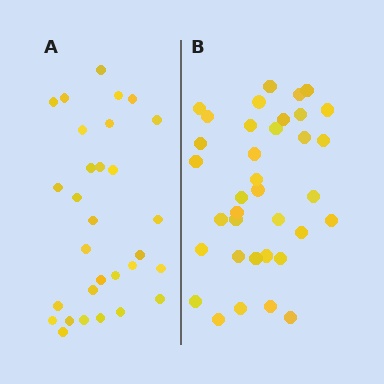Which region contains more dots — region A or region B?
Region B (the right region) has more dots.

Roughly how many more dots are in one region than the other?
Region B has about 6 more dots than region A.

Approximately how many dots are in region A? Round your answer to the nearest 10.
About 30 dots.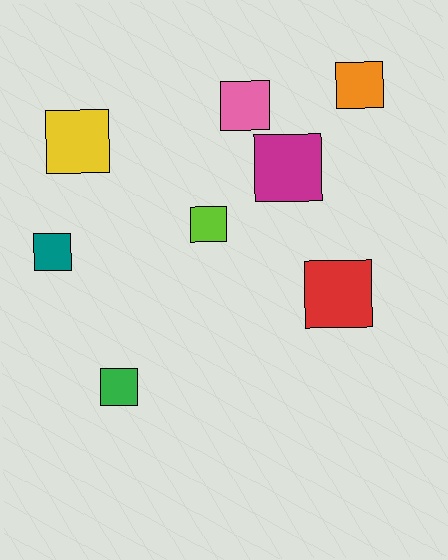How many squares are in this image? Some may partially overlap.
There are 8 squares.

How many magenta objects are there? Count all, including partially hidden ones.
There is 1 magenta object.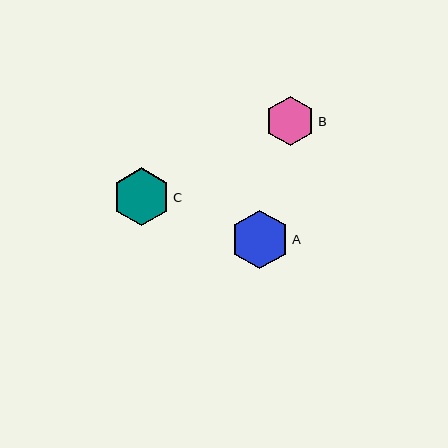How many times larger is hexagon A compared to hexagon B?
Hexagon A is approximately 1.2 times the size of hexagon B.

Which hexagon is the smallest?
Hexagon B is the smallest with a size of approximately 50 pixels.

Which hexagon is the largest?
Hexagon A is the largest with a size of approximately 58 pixels.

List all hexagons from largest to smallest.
From largest to smallest: A, C, B.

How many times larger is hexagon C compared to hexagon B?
Hexagon C is approximately 1.2 times the size of hexagon B.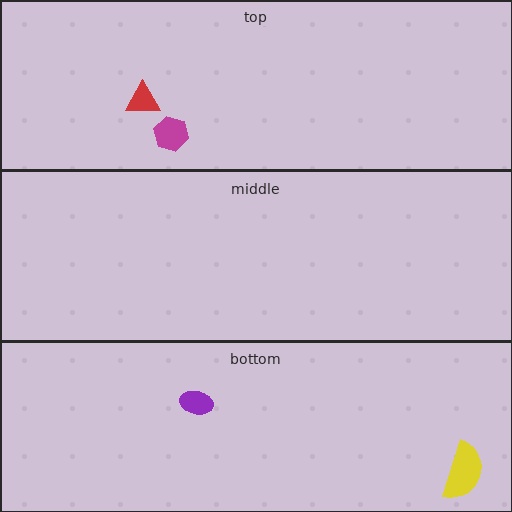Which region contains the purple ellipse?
The bottom region.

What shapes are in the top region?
The red triangle, the magenta hexagon.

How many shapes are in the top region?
2.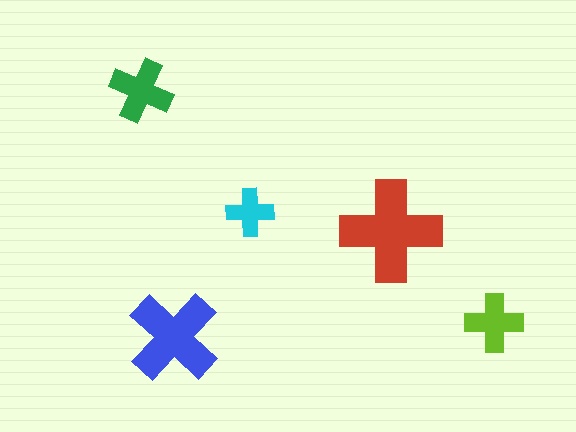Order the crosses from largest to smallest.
the red one, the blue one, the green one, the lime one, the cyan one.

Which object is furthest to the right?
The lime cross is rightmost.